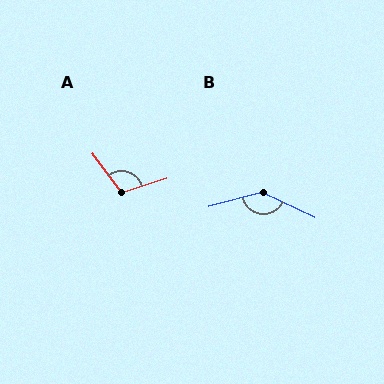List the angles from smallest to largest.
A (109°), B (140°).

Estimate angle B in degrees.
Approximately 140 degrees.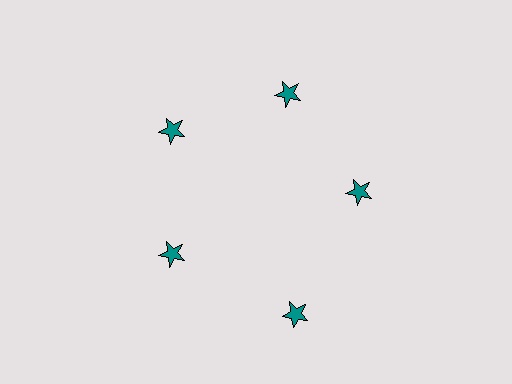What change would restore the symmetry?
The symmetry would be restored by moving it inward, back onto the ring so that all 5 stars sit at equal angles and equal distance from the center.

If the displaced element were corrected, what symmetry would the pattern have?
It would have 5-fold rotational symmetry — the pattern would map onto itself every 72 degrees.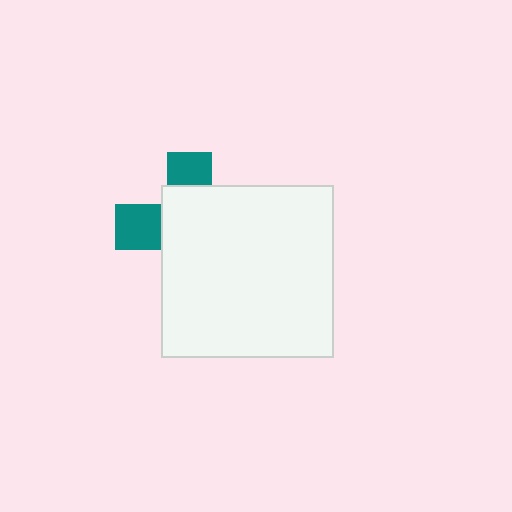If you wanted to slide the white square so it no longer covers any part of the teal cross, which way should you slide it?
Slide it toward the lower-right — that is the most direct way to separate the two shapes.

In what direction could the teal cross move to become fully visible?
The teal cross could move toward the upper-left. That would shift it out from behind the white square entirely.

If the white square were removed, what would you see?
You would see the complete teal cross.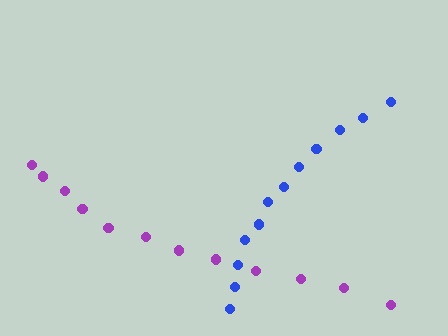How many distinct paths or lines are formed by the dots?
There are 2 distinct paths.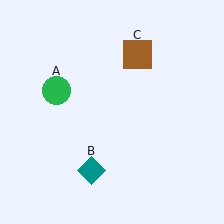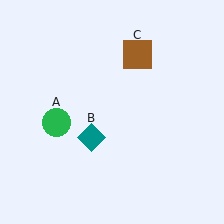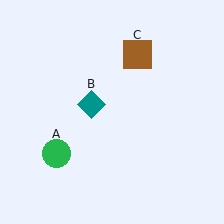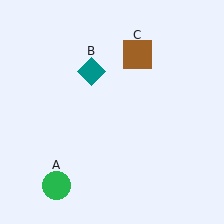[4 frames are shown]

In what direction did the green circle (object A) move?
The green circle (object A) moved down.